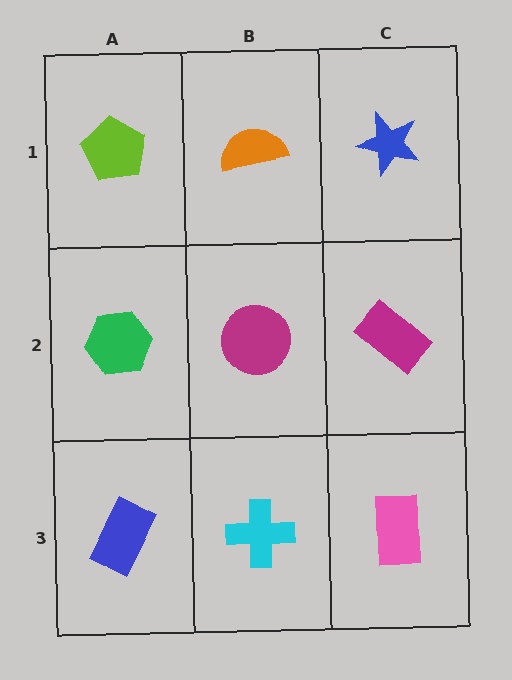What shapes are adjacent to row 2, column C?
A blue star (row 1, column C), a pink rectangle (row 3, column C), a magenta circle (row 2, column B).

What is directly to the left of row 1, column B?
A lime pentagon.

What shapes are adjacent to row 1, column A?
A green hexagon (row 2, column A), an orange semicircle (row 1, column B).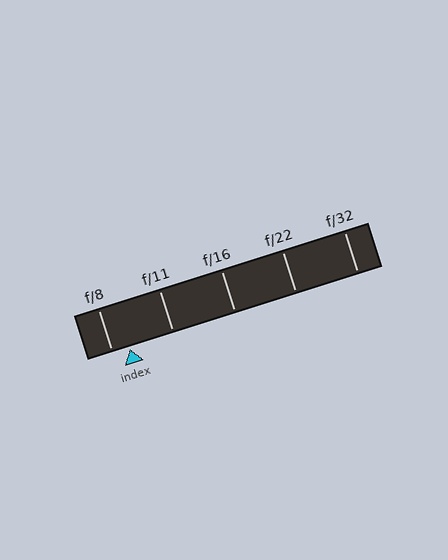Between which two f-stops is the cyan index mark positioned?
The index mark is between f/8 and f/11.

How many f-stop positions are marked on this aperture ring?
There are 5 f-stop positions marked.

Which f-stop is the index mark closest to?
The index mark is closest to f/8.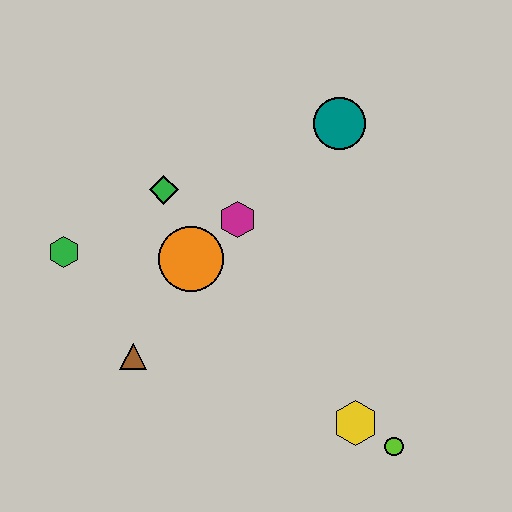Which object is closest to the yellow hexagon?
The lime circle is closest to the yellow hexagon.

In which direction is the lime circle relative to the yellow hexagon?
The lime circle is to the right of the yellow hexagon.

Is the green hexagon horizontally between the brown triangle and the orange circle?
No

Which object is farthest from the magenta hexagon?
The lime circle is farthest from the magenta hexagon.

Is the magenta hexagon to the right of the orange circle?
Yes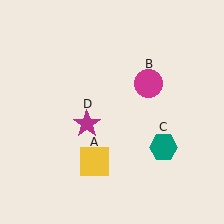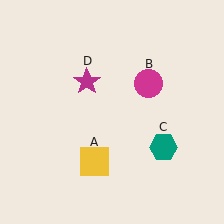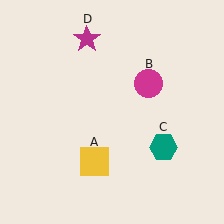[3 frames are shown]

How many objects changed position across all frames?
1 object changed position: magenta star (object D).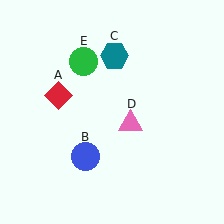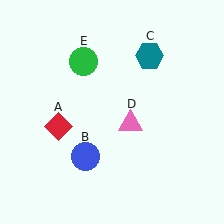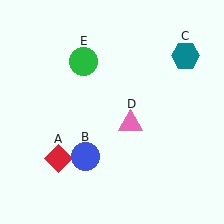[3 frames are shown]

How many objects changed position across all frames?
2 objects changed position: red diamond (object A), teal hexagon (object C).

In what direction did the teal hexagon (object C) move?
The teal hexagon (object C) moved right.